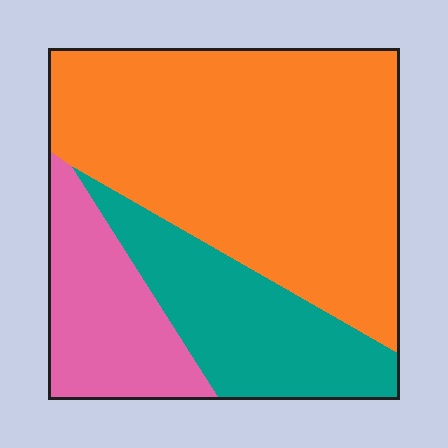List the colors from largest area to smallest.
From largest to smallest: orange, teal, pink.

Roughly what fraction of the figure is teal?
Teal takes up about one quarter (1/4) of the figure.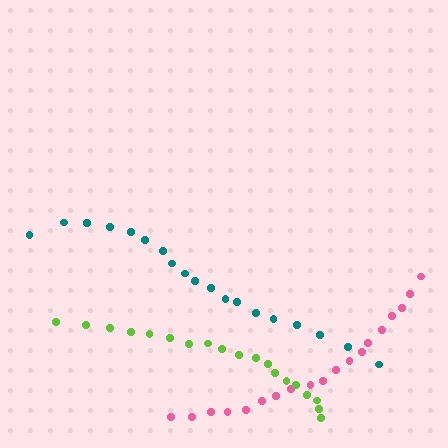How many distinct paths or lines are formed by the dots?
There are 3 distinct paths.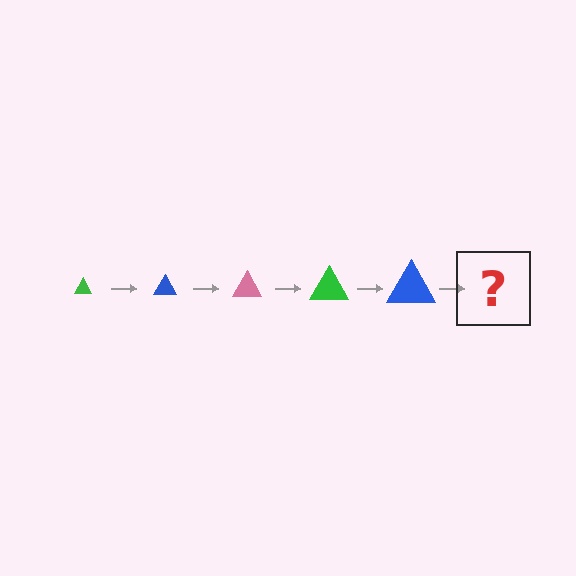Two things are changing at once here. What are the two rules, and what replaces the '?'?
The two rules are that the triangle grows larger each step and the color cycles through green, blue, and pink. The '?' should be a pink triangle, larger than the previous one.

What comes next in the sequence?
The next element should be a pink triangle, larger than the previous one.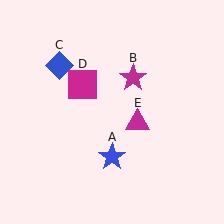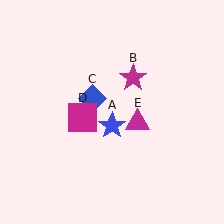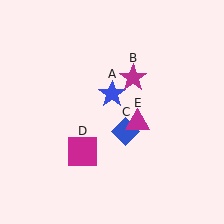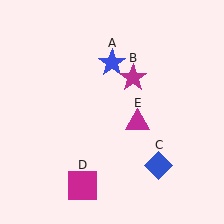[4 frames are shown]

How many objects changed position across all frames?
3 objects changed position: blue star (object A), blue diamond (object C), magenta square (object D).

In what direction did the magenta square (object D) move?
The magenta square (object D) moved down.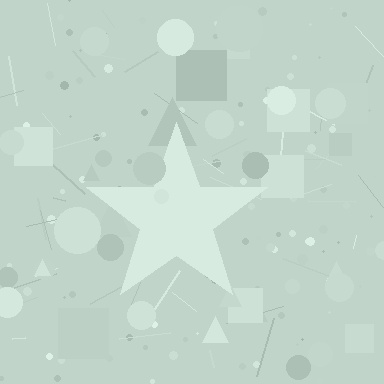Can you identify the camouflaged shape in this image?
The camouflaged shape is a star.